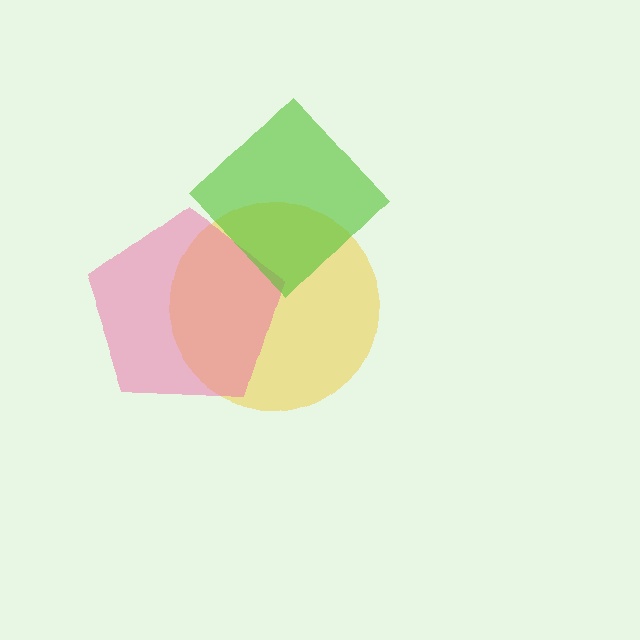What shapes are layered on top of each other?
The layered shapes are: a yellow circle, a pink pentagon, a lime diamond.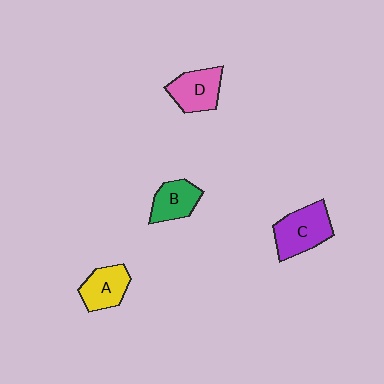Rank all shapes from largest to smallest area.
From largest to smallest: C (purple), D (pink), A (yellow), B (green).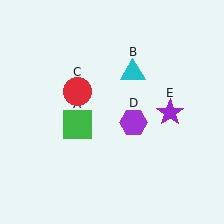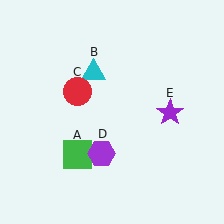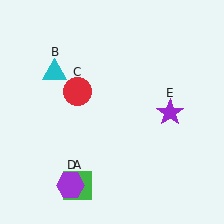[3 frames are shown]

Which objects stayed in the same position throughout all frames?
Red circle (object C) and purple star (object E) remained stationary.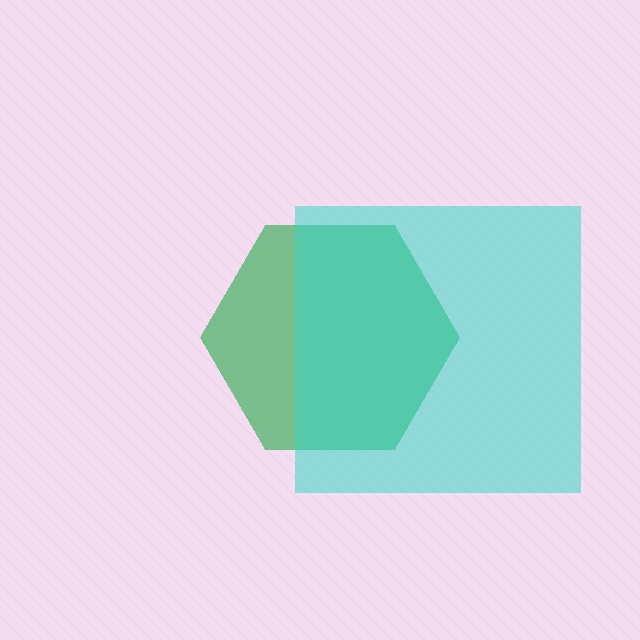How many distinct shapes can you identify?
There are 2 distinct shapes: a green hexagon, a cyan square.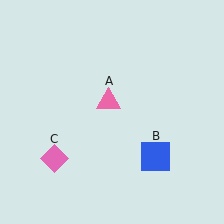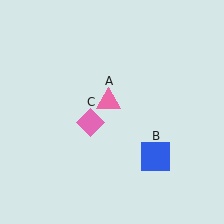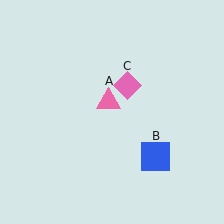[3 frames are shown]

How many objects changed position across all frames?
1 object changed position: pink diamond (object C).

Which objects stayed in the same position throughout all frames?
Pink triangle (object A) and blue square (object B) remained stationary.